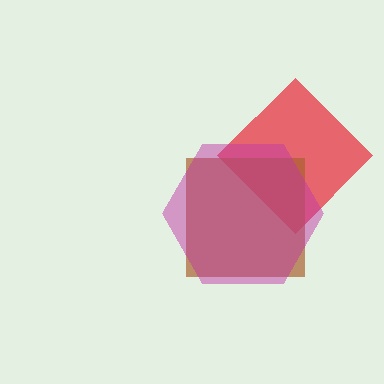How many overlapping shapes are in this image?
There are 3 overlapping shapes in the image.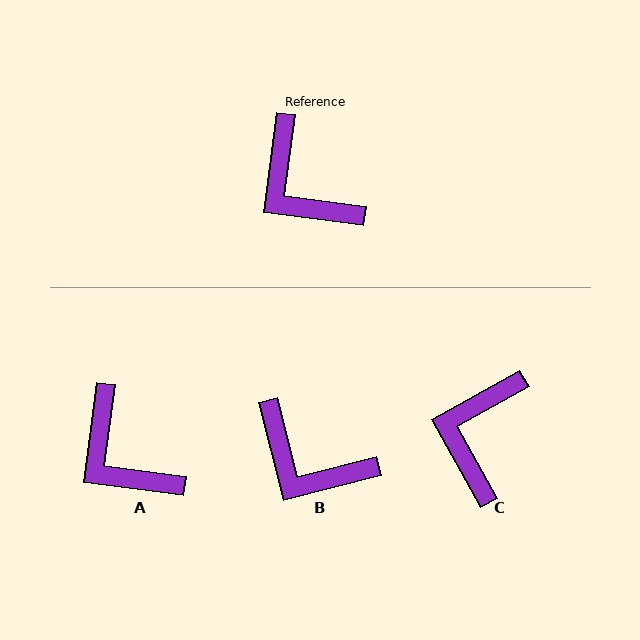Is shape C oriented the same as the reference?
No, it is off by about 54 degrees.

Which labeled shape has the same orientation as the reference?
A.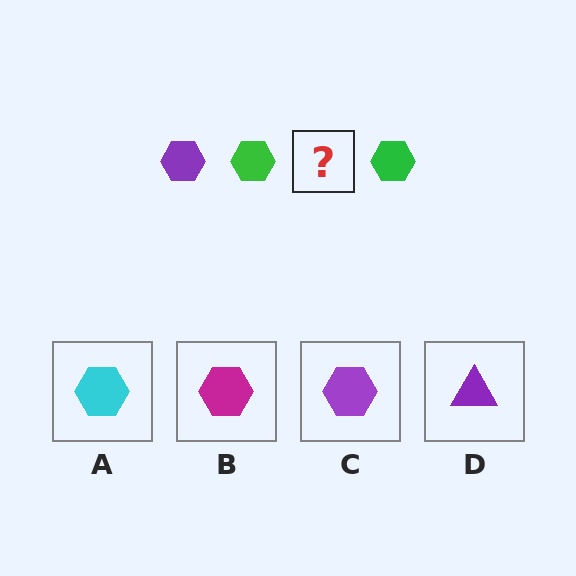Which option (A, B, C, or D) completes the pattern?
C.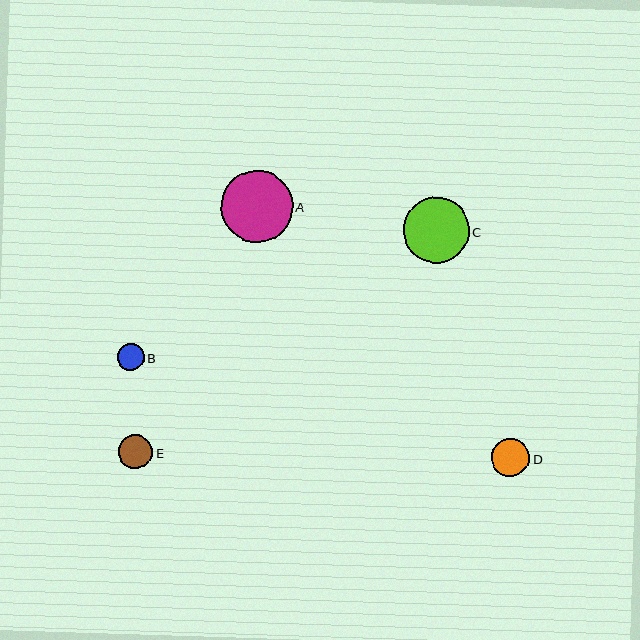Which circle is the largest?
Circle A is the largest with a size of approximately 72 pixels.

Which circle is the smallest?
Circle B is the smallest with a size of approximately 27 pixels.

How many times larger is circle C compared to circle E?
Circle C is approximately 2.0 times the size of circle E.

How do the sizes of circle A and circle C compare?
Circle A and circle C are approximately the same size.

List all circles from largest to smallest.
From largest to smallest: A, C, D, E, B.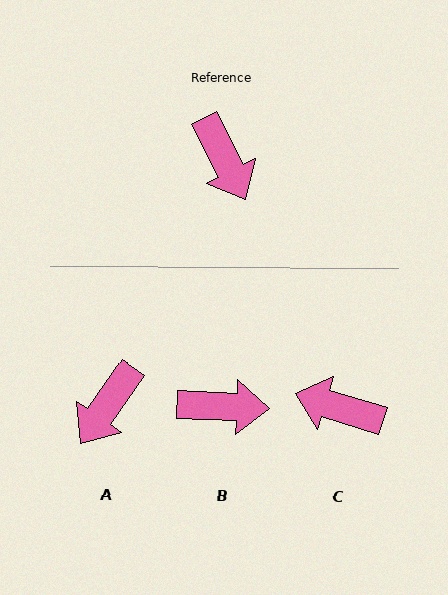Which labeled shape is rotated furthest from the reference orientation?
C, about 134 degrees away.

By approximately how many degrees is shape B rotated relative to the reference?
Approximately 61 degrees counter-clockwise.